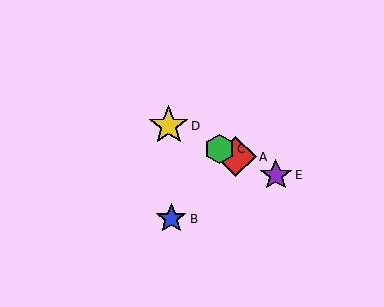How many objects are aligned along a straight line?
4 objects (A, C, D, E) are aligned along a straight line.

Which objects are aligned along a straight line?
Objects A, C, D, E are aligned along a straight line.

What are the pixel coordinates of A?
Object A is at (236, 157).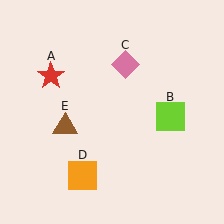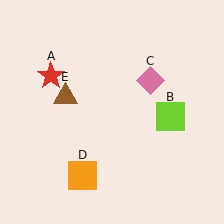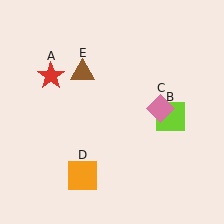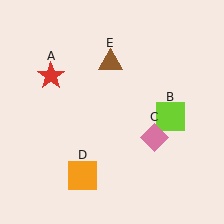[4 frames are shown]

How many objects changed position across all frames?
2 objects changed position: pink diamond (object C), brown triangle (object E).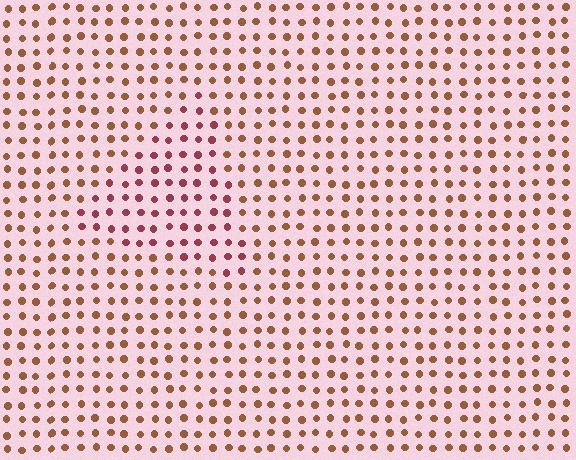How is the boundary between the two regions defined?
The boundary is defined purely by a slight shift in hue (about 35 degrees). Spacing, size, and orientation are identical on both sides.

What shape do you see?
I see a triangle.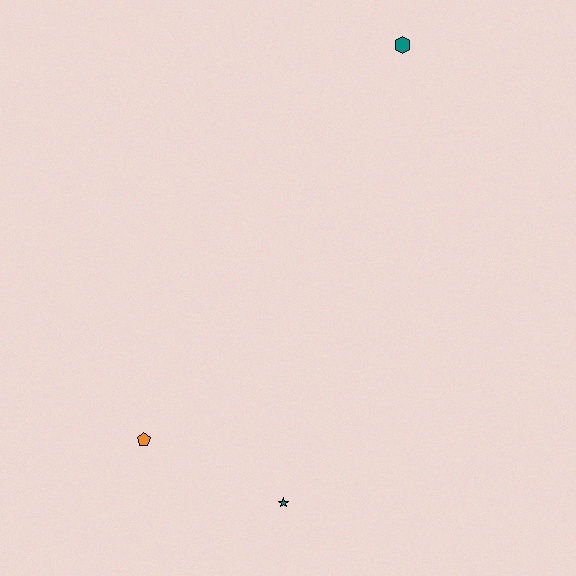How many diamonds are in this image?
There are no diamonds.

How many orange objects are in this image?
There is 1 orange object.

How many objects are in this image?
There are 3 objects.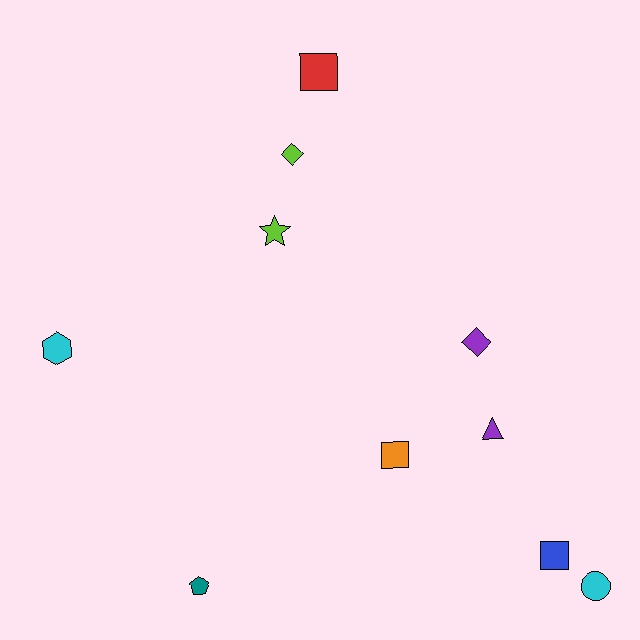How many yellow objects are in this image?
There are no yellow objects.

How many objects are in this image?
There are 10 objects.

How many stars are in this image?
There is 1 star.